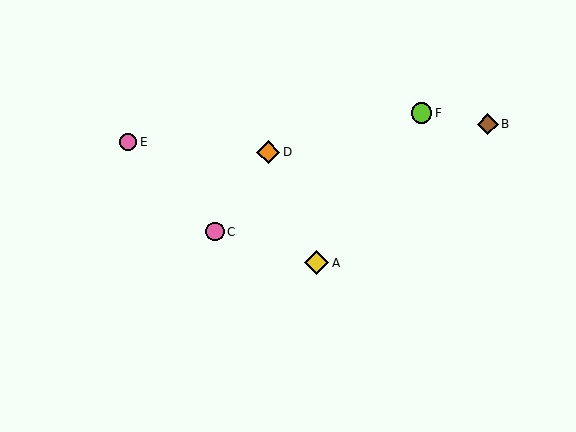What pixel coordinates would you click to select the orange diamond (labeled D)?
Click at (268, 152) to select the orange diamond D.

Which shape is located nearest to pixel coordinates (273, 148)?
The orange diamond (labeled D) at (268, 152) is nearest to that location.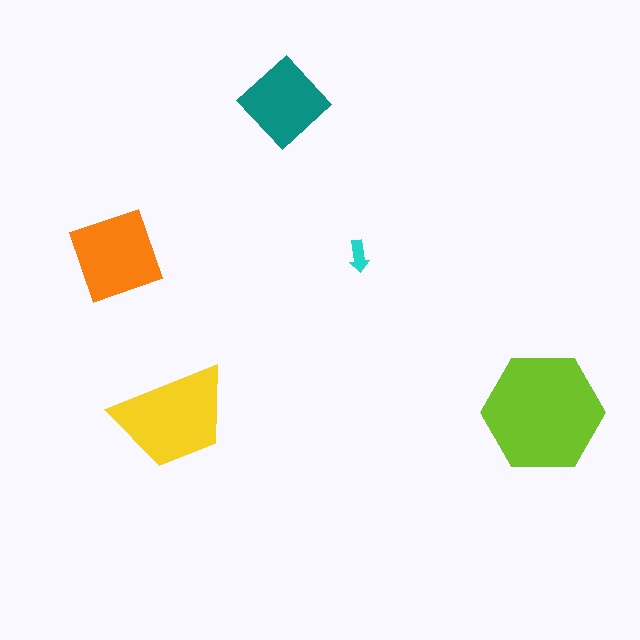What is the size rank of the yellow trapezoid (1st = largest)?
2nd.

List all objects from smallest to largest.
The cyan arrow, the teal diamond, the orange square, the yellow trapezoid, the lime hexagon.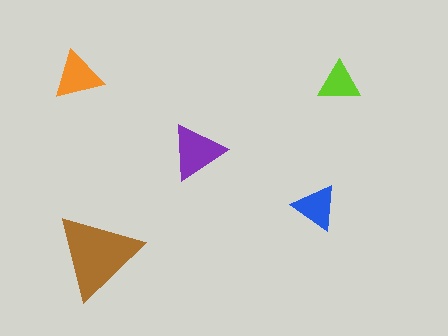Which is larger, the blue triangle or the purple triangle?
The purple one.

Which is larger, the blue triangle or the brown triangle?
The brown one.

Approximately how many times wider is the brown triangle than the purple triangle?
About 1.5 times wider.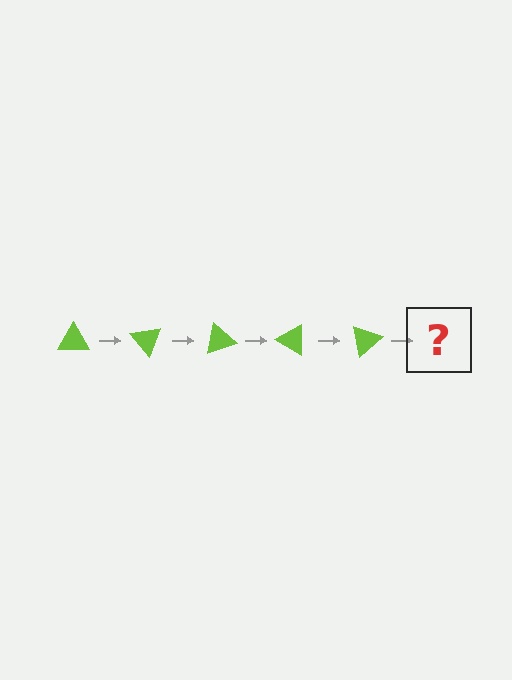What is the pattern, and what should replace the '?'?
The pattern is that the triangle rotates 50 degrees each step. The '?' should be a lime triangle rotated 250 degrees.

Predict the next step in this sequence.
The next step is a lime triangle rotated 250 degrees.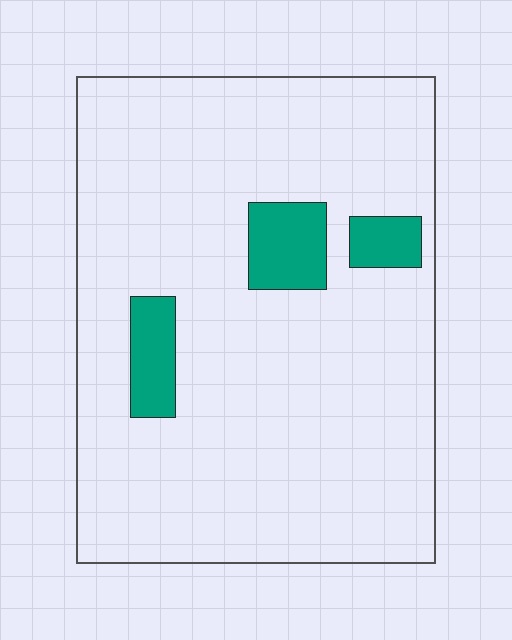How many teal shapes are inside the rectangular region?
3.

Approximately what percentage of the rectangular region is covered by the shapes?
Approximately 10%.